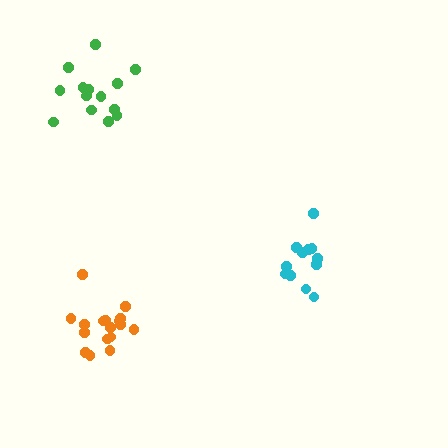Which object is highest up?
The green cluster is topmost.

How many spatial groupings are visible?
There are 3 spatial groupings.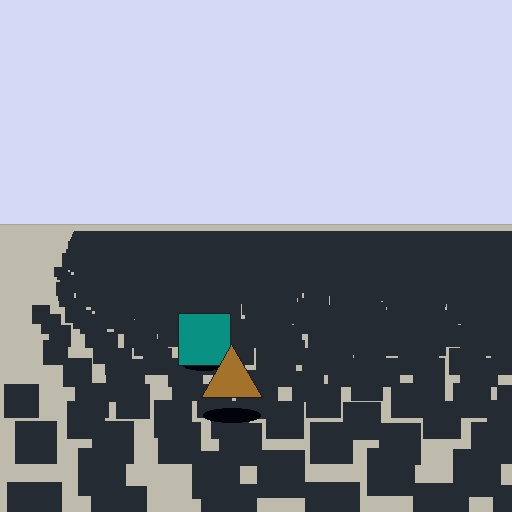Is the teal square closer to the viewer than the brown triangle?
No. The brown triangle is closer — you can tell from the texture gradient: the ground texture is coarser near it.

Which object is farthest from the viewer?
The teal square is farthest from the viewer. It appears smaller and the ground texture around it is denser.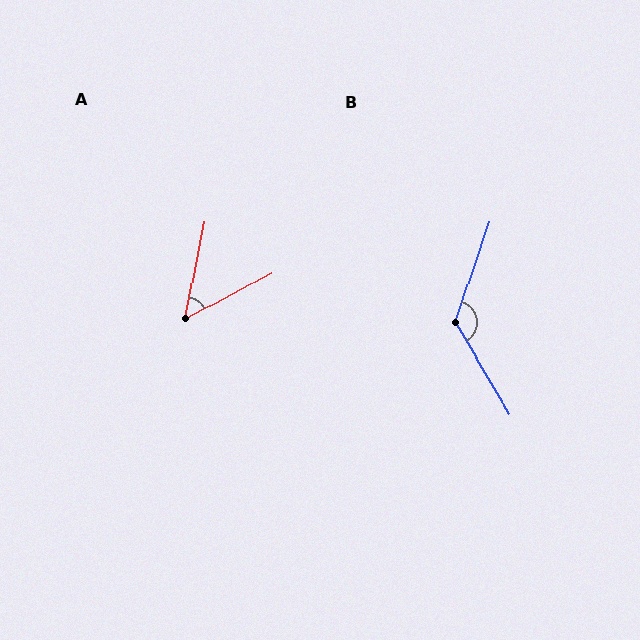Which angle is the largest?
B, at approximately 130 degrees.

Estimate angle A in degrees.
Approximately 51 degrees.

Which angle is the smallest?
A, at approximately 51 degrees.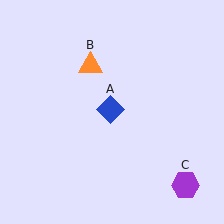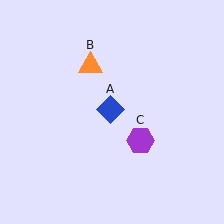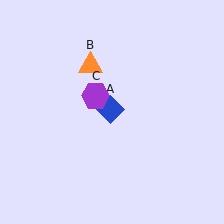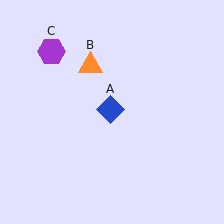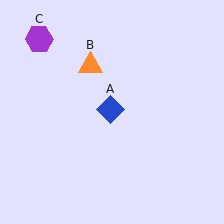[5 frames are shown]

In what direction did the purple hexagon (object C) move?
The purple hexagon (object C) moved up and to the left.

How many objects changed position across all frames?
1 object changed position: purple hexagon (object C).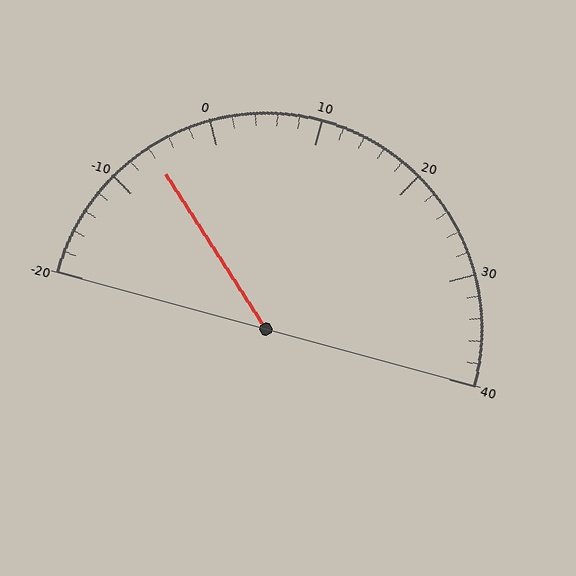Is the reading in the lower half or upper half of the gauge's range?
The reading is in the lower half of the range (-20 to 40).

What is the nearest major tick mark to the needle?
The nearest major tick mark is -10.